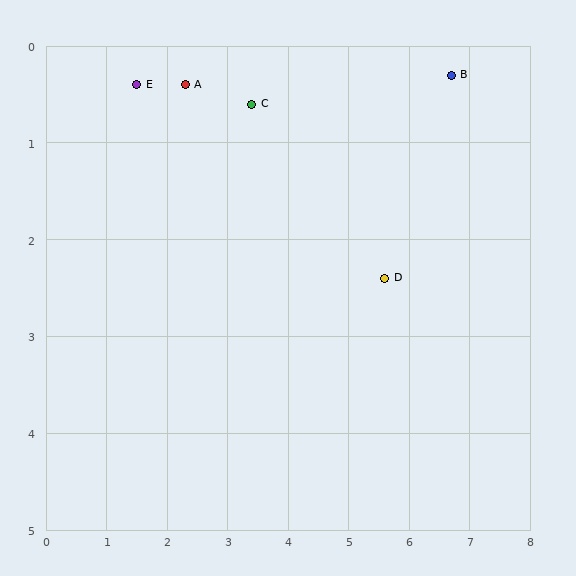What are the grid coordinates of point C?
Point C is at approximately (3.4, 0.6).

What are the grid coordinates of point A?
Point A is at approximately (2.3, 0.4).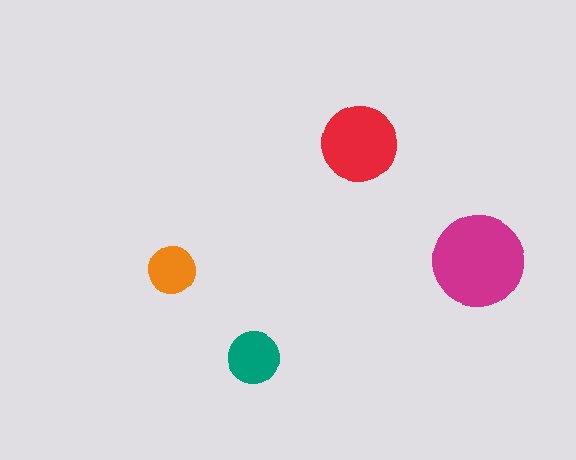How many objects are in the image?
There are 4 objects in the image.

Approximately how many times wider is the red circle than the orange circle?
About 1.5 times wider.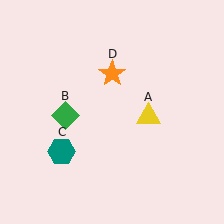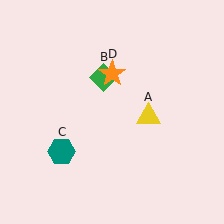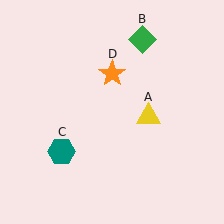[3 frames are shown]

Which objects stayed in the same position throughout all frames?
Yellow triangle (object A) and teal hexagon (object C) and orange star (object D) remained stationary.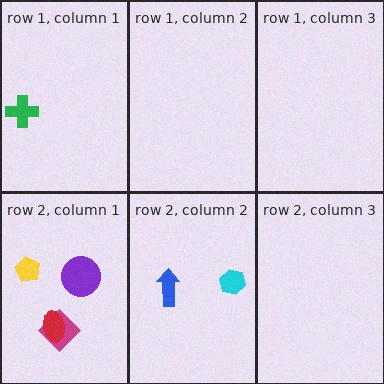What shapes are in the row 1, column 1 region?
The green cross.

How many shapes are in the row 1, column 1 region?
1.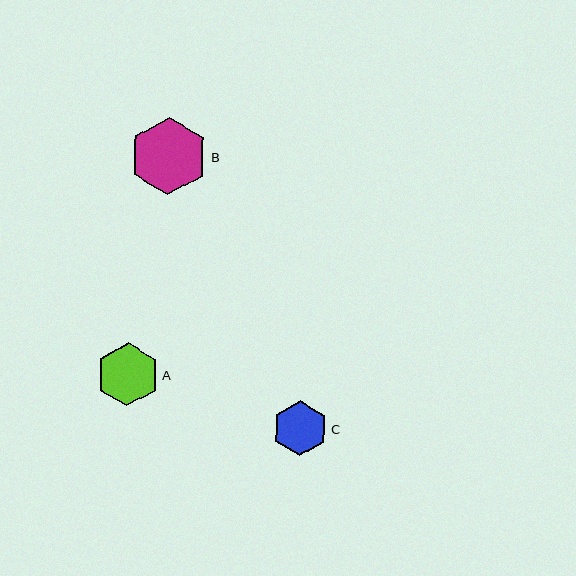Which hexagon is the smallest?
Hexagon C is the smallest with a size of approximately 55 pixels.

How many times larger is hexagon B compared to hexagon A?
Hexagon B is approximately 1.2 times the size of hexagon A.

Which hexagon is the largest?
Hexagon B is the largest with a size of approximately 78 pixels.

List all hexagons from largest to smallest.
From largest to smallest: B, A, C.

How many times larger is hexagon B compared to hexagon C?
Hexagon B is approximately 1.4 times the size of hexagon C.